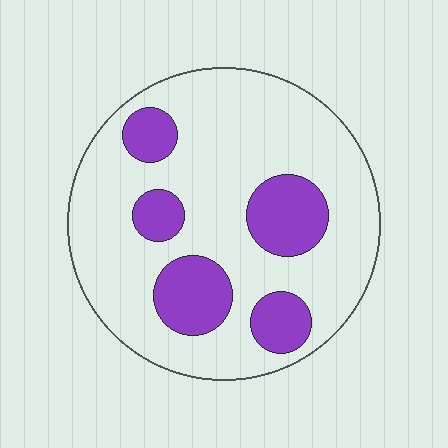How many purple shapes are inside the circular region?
5.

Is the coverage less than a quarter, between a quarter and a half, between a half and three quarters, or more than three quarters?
Less than a quarter.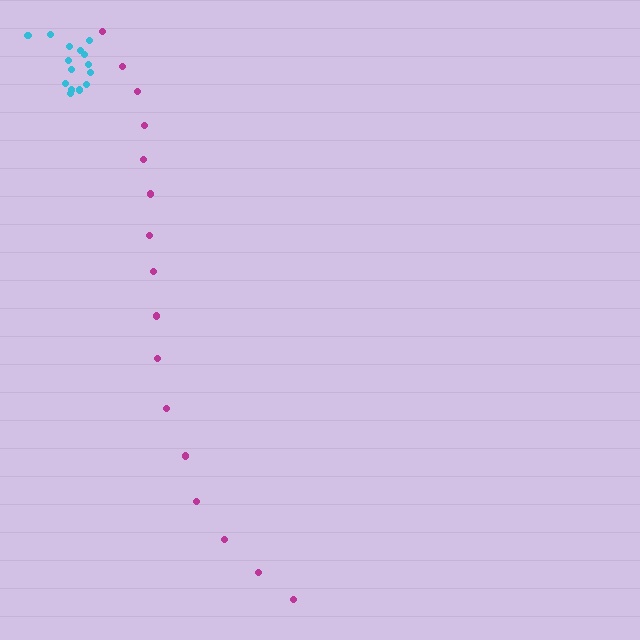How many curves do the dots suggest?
There are 2 distinct paths.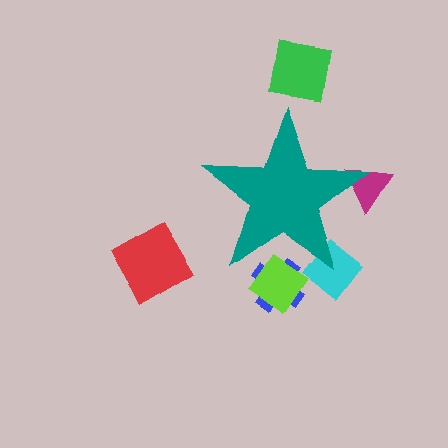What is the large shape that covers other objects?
A teal star.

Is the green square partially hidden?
No, the green square is fully visible.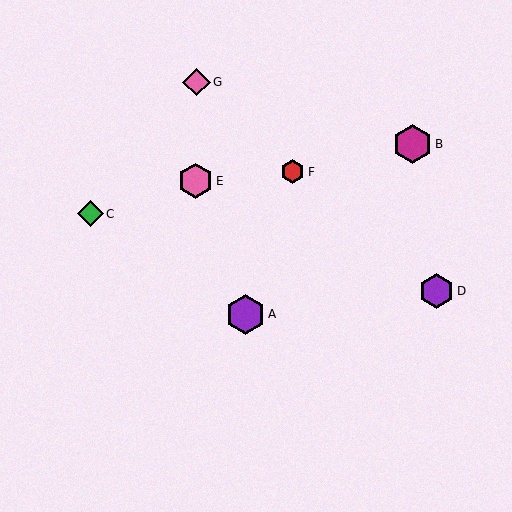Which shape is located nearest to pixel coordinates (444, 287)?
The purple hexagon (labeled D) at (436, 291) is nearest to that location.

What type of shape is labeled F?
Shape F is a red hexagon.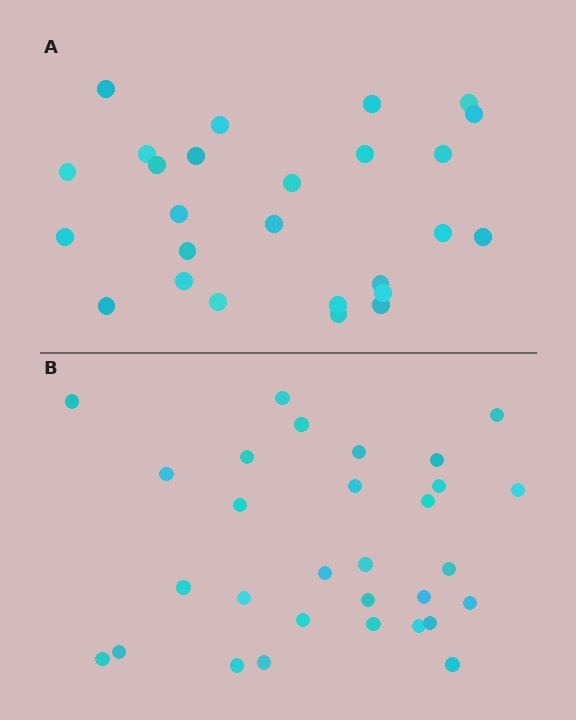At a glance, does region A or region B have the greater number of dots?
Region B (the bottom region) has more dots.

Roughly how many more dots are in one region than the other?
Region B has about 4 more dots than region A.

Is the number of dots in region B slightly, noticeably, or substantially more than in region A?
Region B has only slightly more — the two regions are fairly close. The ratio is roughly 1.2 to 1.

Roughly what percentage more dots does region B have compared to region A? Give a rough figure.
About 15% more.